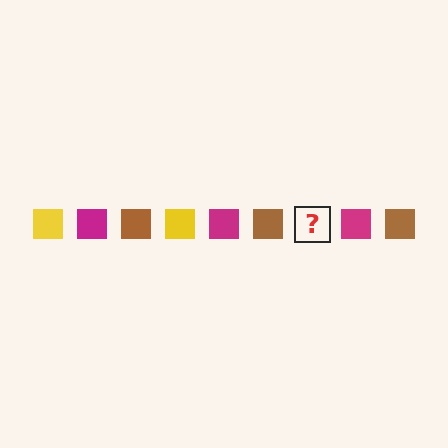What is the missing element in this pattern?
The missing element is a yellow square.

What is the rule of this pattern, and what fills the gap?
The rule is that the pattern cycles through yellow, magenta, brown squares. The gap should be filled with a yellow square.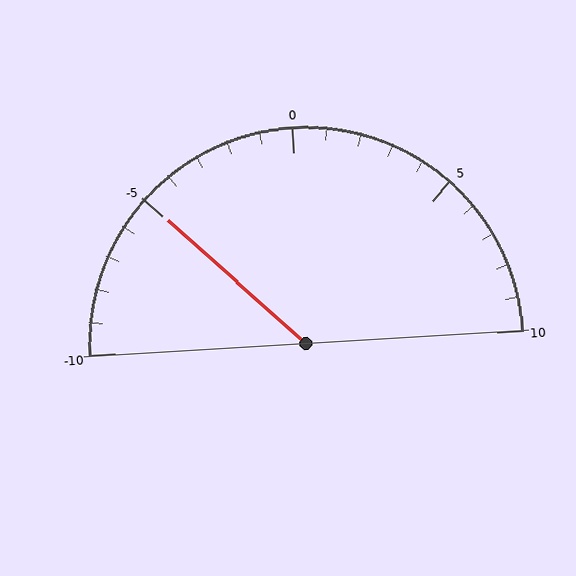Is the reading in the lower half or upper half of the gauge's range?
The reading is in the lower half of the range (-10 to 10).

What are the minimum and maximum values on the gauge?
The gauge ranges from -10 to 10.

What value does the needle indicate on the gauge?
The needle indicates approximately -5.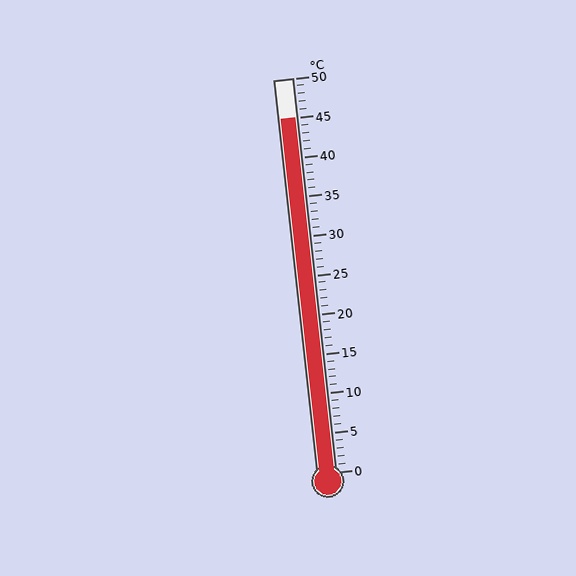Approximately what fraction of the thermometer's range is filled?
The thermometer is filled to approximately 90% of its range.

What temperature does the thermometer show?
The thermometer shows approximately 45°C.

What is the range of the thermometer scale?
The thermometer scale ranges from 0°C to 50°C.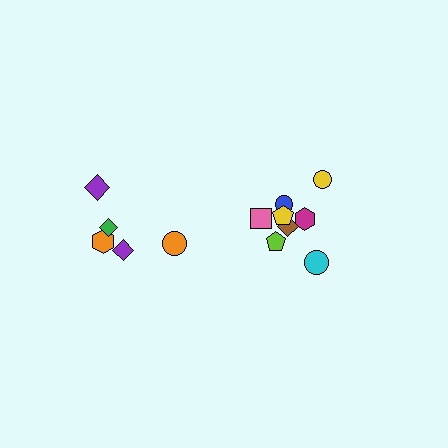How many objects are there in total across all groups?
There are 13 objects.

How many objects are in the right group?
There are 8 objects.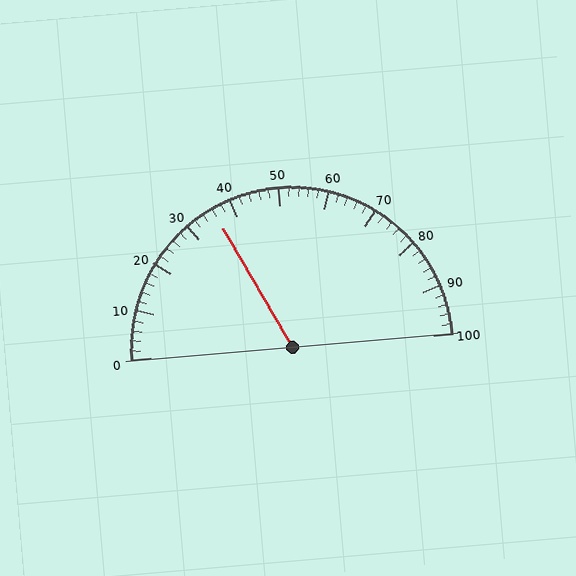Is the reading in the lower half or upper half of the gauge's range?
The reading is in the lower half of the range (0 to 100).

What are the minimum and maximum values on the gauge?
The gauge ranges from 0 to 100.